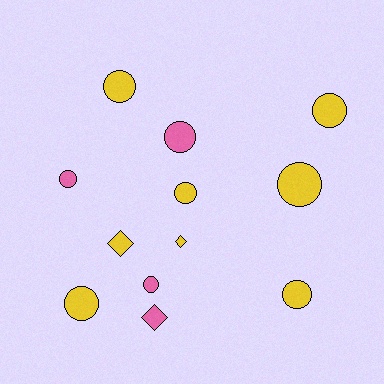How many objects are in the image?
There are 12 objects.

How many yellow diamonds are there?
There are 2 yellow diamonds.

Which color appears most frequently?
Yellow, with 8 objects.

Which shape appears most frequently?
Circle, with 9 objects.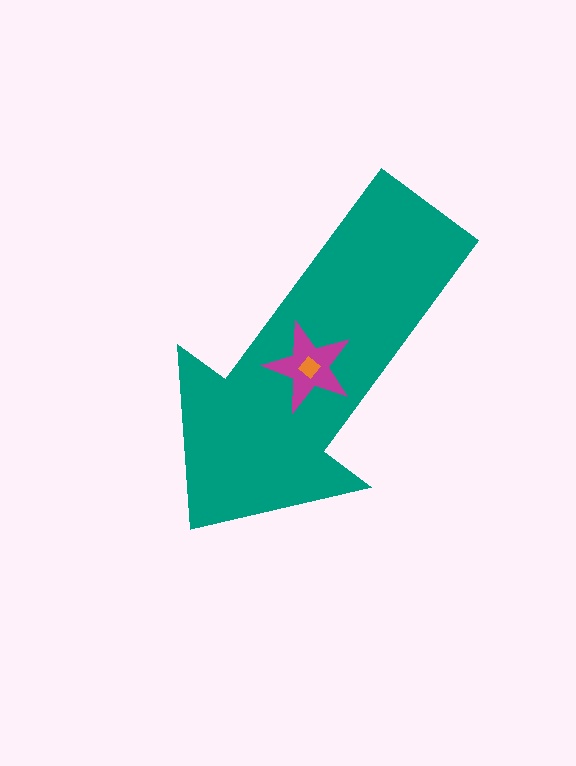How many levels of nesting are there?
3.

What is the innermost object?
The orange diamond.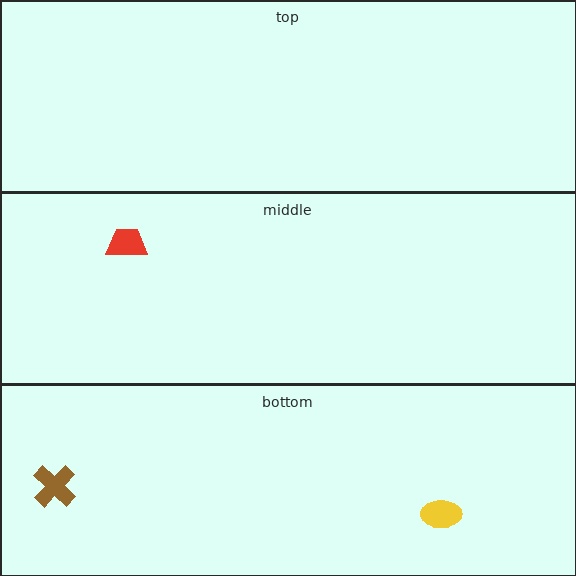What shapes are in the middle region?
The red trapezoid.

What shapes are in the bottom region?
The yellow ellipse, the brown cross.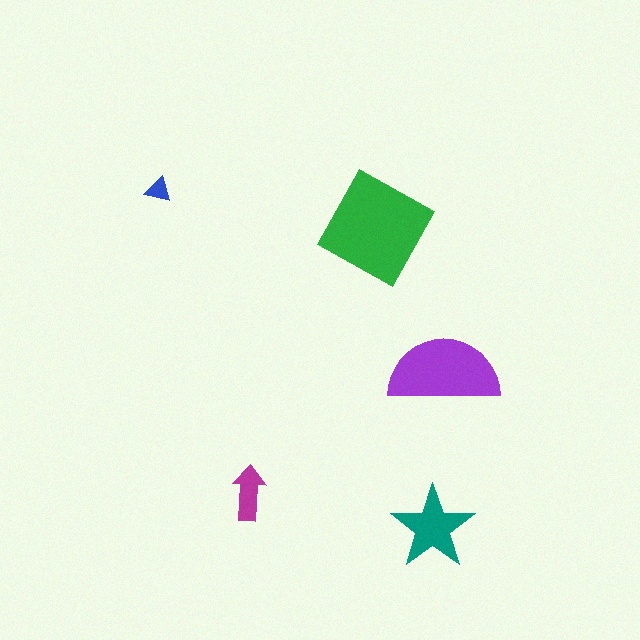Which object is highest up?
The blue triangle is topmost.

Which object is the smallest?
The blue triangle.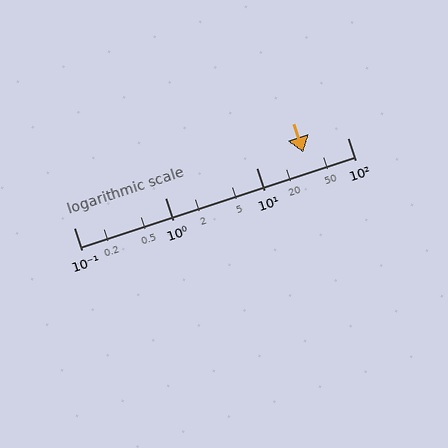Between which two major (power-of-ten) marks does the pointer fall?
The pointer is between 10 and 100.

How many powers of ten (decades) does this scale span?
The scale spans 3 decades, from 0.1 to 100.